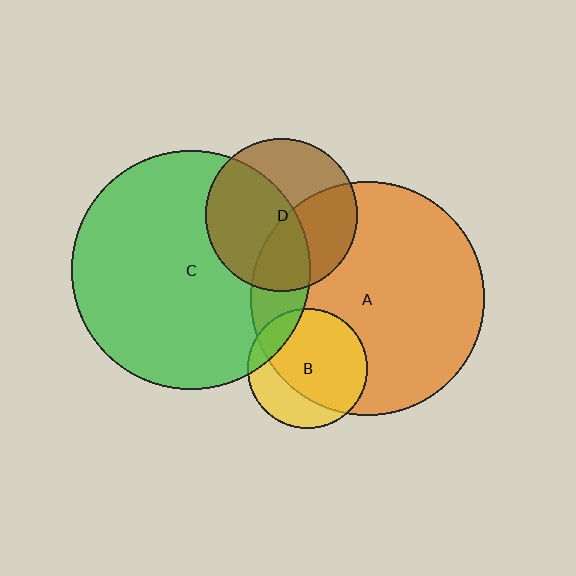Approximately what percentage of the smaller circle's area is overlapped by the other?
Approximately 40%.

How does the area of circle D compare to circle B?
Approximately 1.6 times.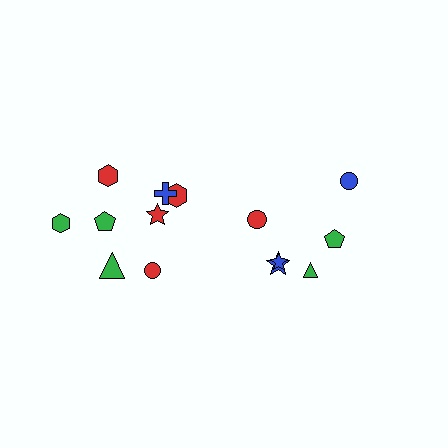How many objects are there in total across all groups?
There are 14 objects.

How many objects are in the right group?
There are 6 objects.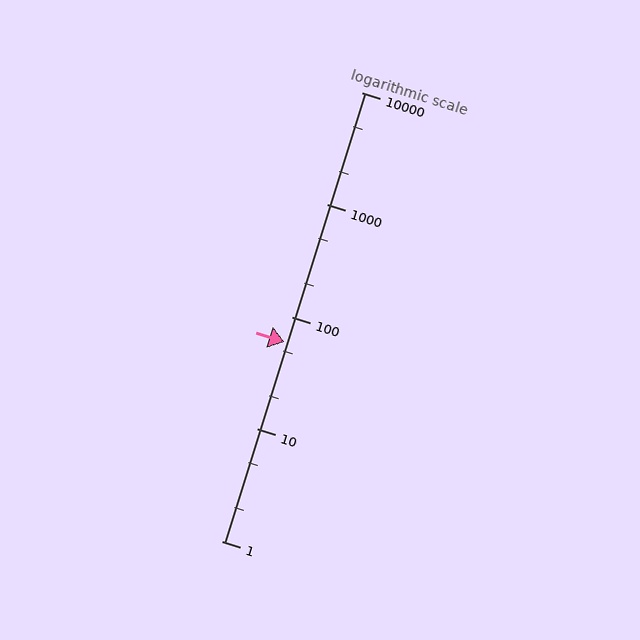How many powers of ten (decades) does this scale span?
The scale spans 4 decades, from 1 to 10000.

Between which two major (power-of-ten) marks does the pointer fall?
The pointer is between 10 and 100.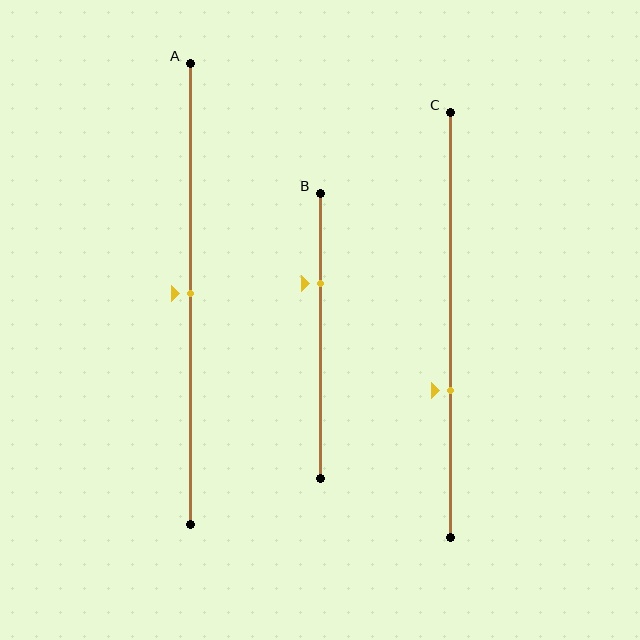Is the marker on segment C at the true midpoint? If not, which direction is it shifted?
No, the marker on segment C is shifted downward by about 16% of the segment length.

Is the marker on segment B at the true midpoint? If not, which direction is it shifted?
No, the marker on segment B is shifted upward by about 18% of the segment length.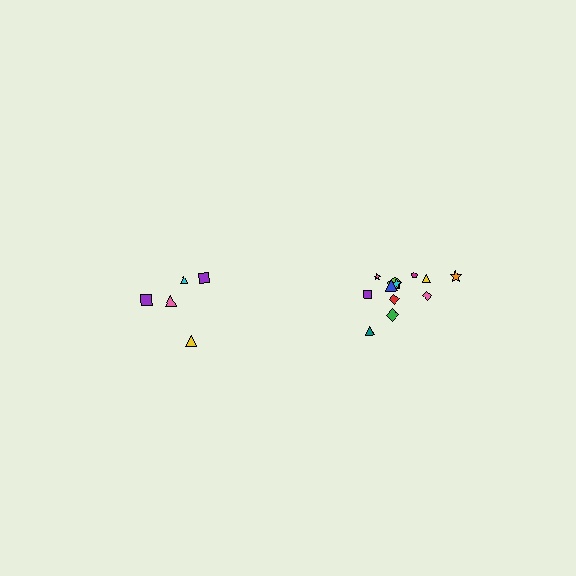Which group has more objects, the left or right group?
The right group.